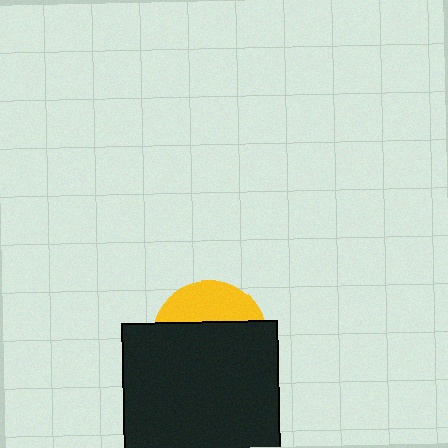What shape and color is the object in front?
The object in front is a black square.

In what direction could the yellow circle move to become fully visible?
The yellow circle could move up. That would shift it out from behind the black square entirely.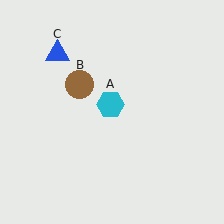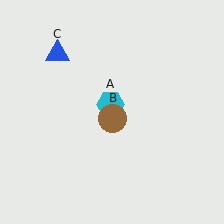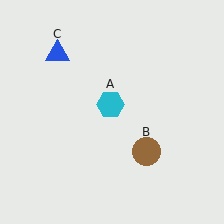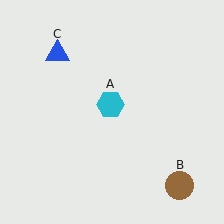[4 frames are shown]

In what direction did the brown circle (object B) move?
The brown circle (object B) moved down and to the right.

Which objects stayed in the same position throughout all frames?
Cyan hexagon (object A) and blue triangle (object C) remained stationary.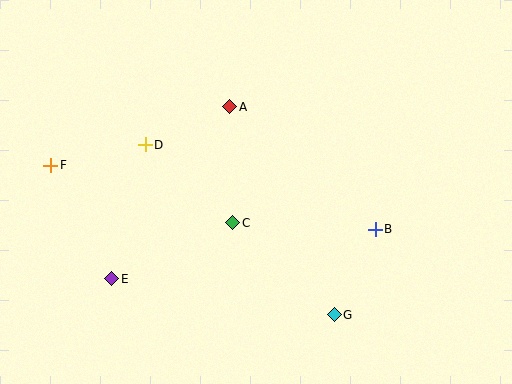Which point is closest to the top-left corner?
Point F is closest to the top-left corner.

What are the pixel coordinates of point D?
Point D is at (145, 145).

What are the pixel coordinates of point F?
Point F is at (51, 165).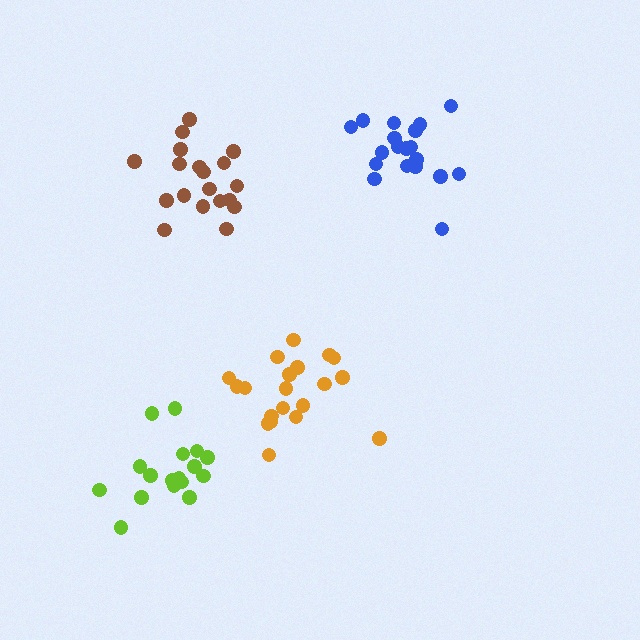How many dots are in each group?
Group 1: 20 dots, Group 2: 20 dots, Group 3: 19 dots, Group 4: 17 dots (76 total).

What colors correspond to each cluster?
The clusters are colored: orange, blue, brown, lime.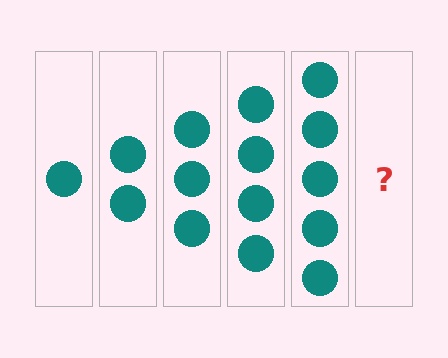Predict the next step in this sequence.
The next step is 6 circles.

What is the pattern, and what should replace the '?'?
The pattern is that each step adds one more circle. The '?' should be 6 circles.